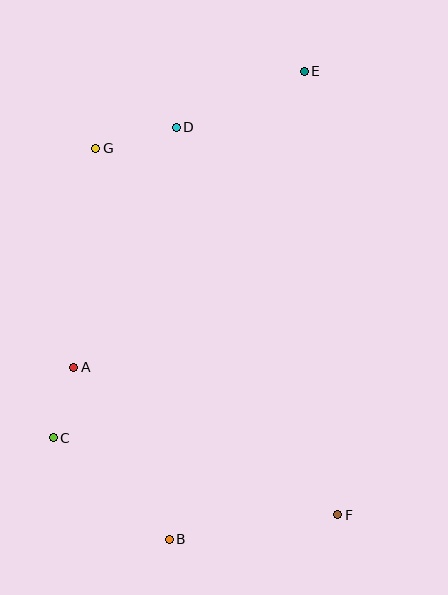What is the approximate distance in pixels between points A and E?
The distance between A and E is approximately 375 pixels.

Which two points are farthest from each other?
Points B and E are farthest from each other.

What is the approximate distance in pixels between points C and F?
The distance between C and F is approximately 295 pixels.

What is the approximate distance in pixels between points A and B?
The distance between A and B is approximately 197 pixels.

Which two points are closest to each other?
Points A and C are closest to each other.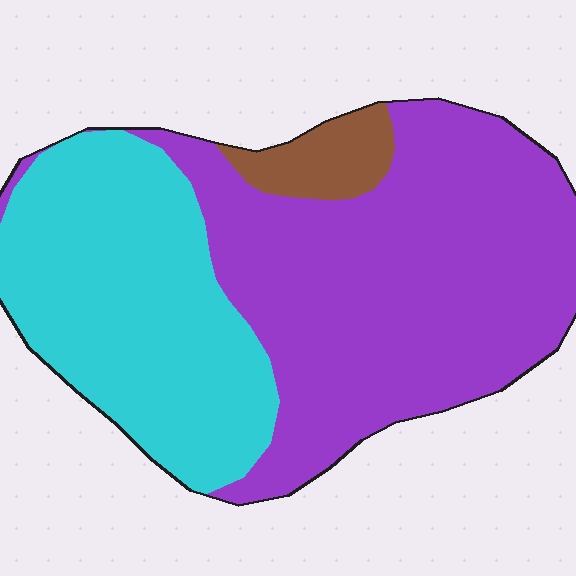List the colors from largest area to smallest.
From largest to smallest: purple, cyan, brown.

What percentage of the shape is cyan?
Cyan covers 38% of the shape.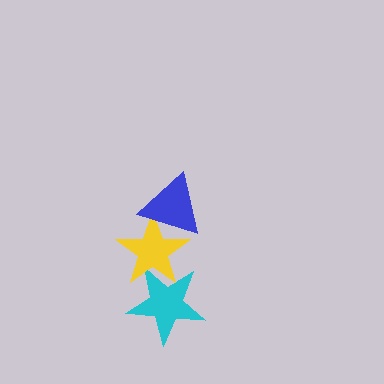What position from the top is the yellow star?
The yellow star is 2nd from the top.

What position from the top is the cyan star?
The cyan star is 3rd from the top.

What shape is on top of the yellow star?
The blue triangle is on top of the yellow star.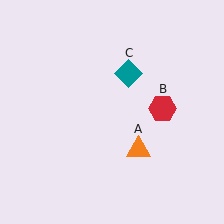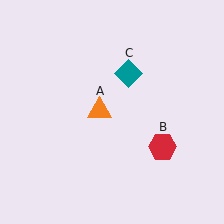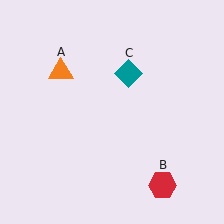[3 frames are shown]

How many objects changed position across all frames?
2 objects changed position: orange triangle (object A), red hexagon (object B).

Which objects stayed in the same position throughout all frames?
Teal diamond (object C) remained stationary.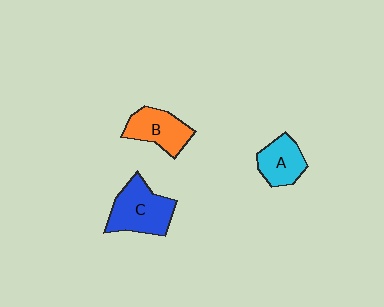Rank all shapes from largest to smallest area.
From largest to smallest: C (blue), B (orange), A (cyan).